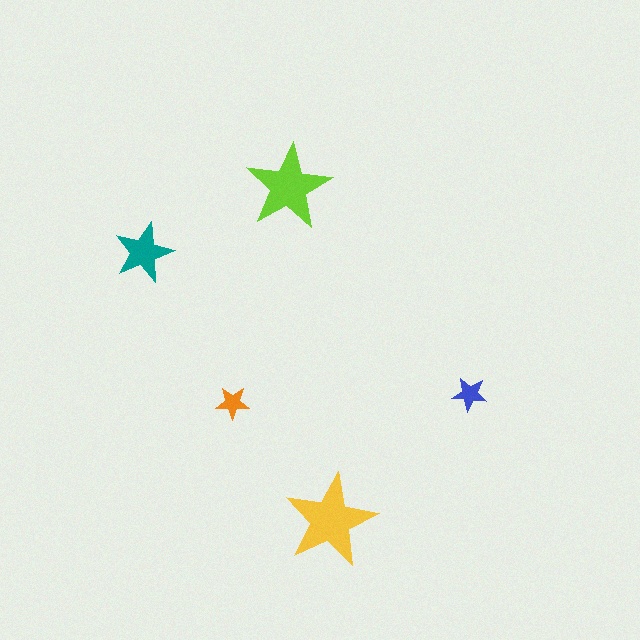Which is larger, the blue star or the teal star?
The teal one.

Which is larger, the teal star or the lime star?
The lime one.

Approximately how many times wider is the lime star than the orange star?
About 2.5 times wider.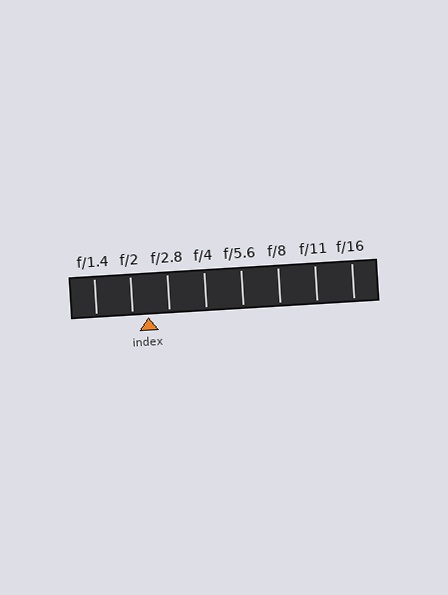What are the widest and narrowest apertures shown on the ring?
The widest aperture shown is f/1.4 and the narrowest is f/16.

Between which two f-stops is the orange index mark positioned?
The index mark is between f/2 and f/2.8.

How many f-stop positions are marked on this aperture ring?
There are 8 f-stop positions marked.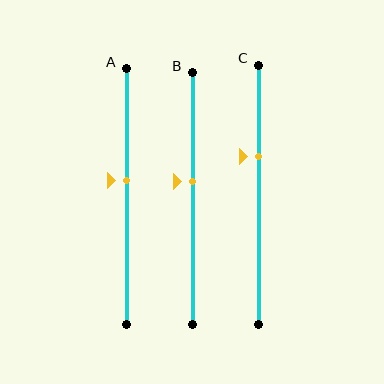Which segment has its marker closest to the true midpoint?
Segment A has its marker closest to the true midpoint.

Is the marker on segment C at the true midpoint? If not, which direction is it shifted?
No, the marker on segment C is shifted upward by about 15% of the segment length.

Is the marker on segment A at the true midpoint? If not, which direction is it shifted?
No, the marker on segment A is shifted upward by about 6% of the segment length.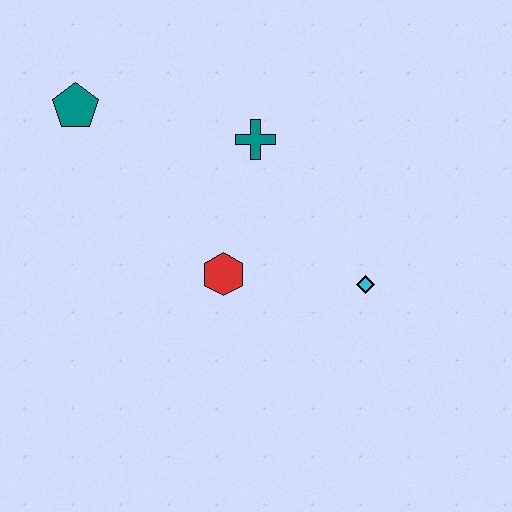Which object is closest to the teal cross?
The red hexagon is closest to the teal cross.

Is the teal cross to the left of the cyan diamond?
Yes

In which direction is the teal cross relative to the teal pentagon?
The teal cross is to the right of the teal pentagon.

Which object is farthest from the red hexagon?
The teal pentagon is farthest from the red hexagon.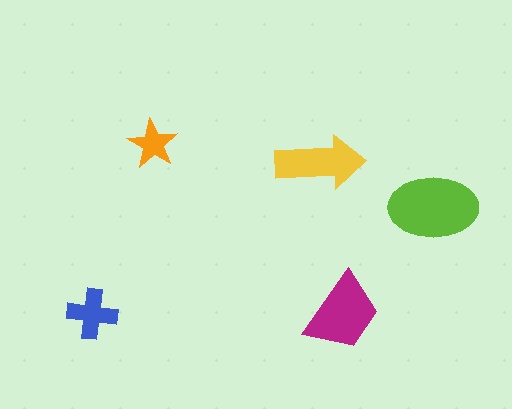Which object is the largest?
The lime ellipse.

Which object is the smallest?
The orange star.